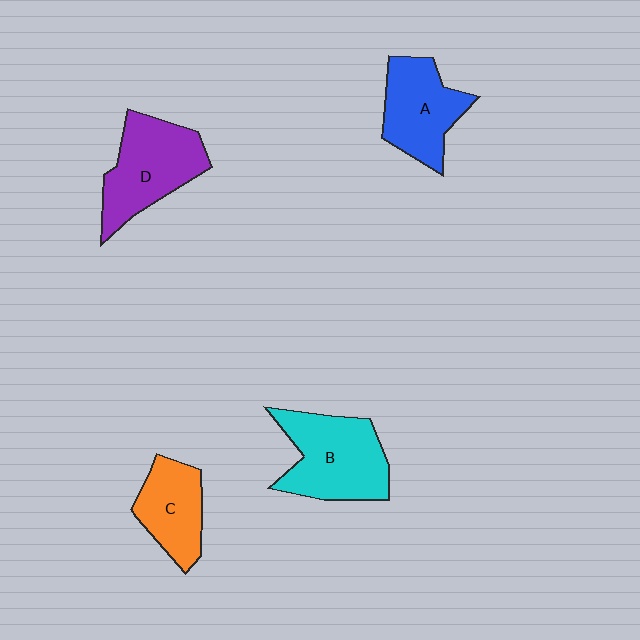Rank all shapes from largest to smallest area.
From largest to smallest: B (cyan), D (purple), A (blue), C (orange).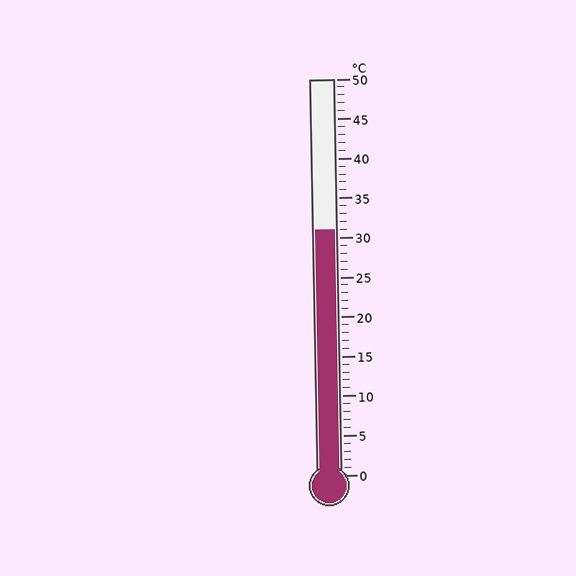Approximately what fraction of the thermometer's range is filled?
The thermometer is filled to approximately 60% of its range.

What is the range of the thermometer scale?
The thermometer scale ranges from 0°C to 50°C.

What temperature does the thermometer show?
The thermometer shows approximately 31°C.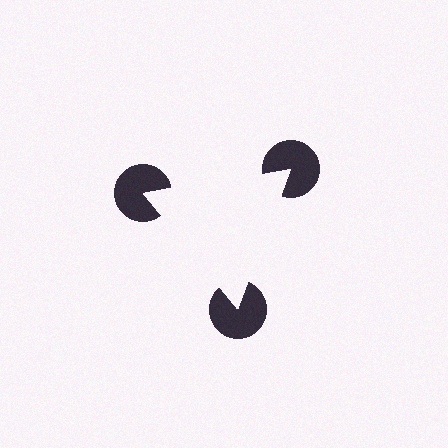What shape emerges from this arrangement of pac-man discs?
An illusory triangle — its edges are inferred from the aligned wedge cuts in the pac-man discs, not physically drawn.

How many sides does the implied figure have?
3 sides.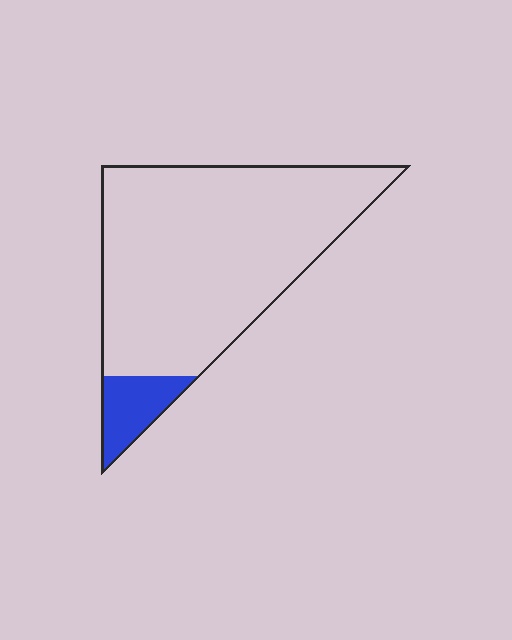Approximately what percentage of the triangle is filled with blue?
Approximately 10%.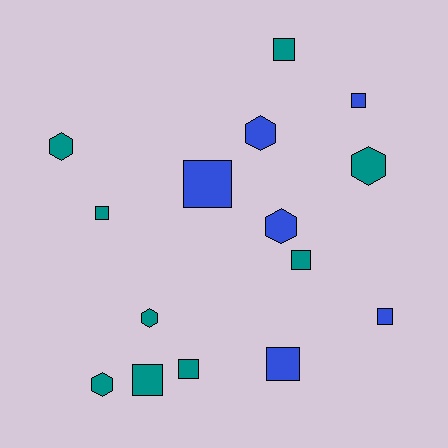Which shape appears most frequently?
Square, with 9 objects.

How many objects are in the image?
There are 15 objects.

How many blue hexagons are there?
There are 2 blue hexagons.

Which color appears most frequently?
Teal, with 9 objects.